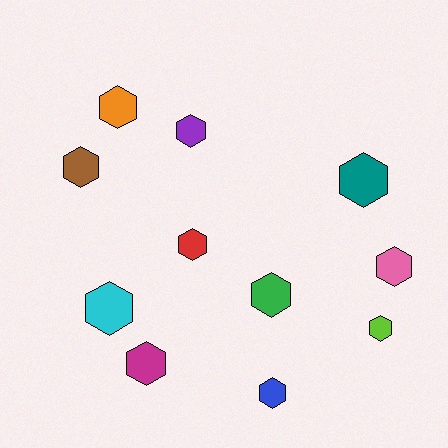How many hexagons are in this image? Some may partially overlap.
There are 11 hexagons.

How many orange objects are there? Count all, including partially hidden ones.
There is 1 orange object.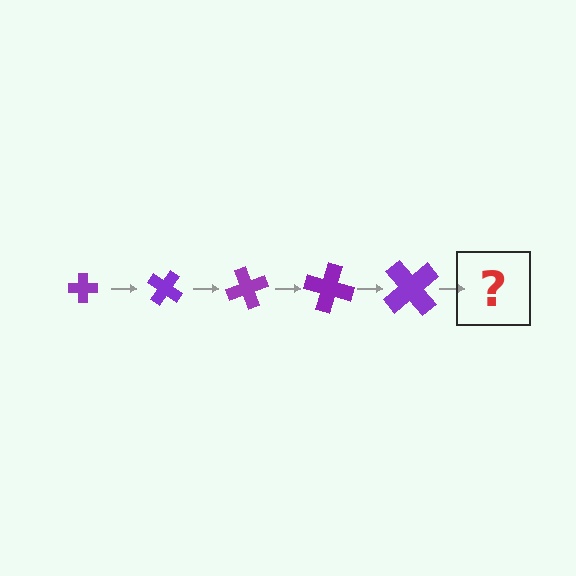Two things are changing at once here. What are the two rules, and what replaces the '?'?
The two rules are that the cross grows larger each step and it rotates 35 degrees each step. The '?' should be a cross, larger than the previous one and rotated 175 degrees from the start.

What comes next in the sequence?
The next element should be a cross, larger than the previous one and rotated 175 degrees from the start.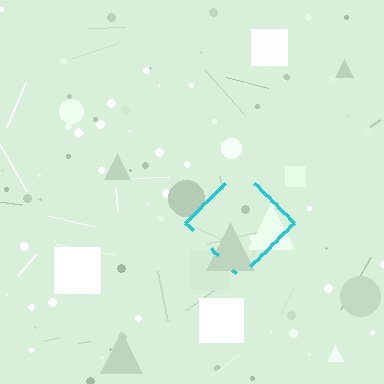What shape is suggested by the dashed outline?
The dashed outline suggests a diamond.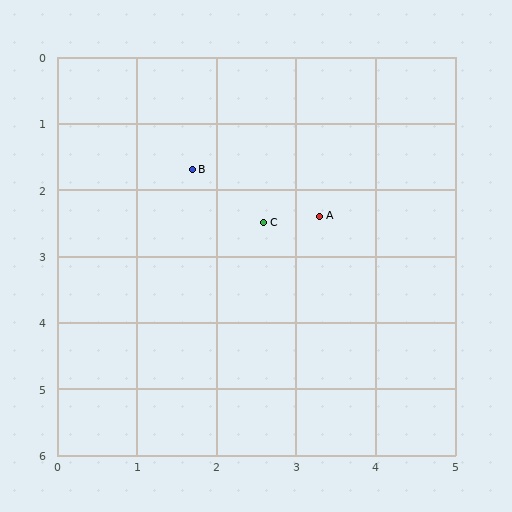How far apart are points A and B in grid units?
Points A and B are about 1.7 grid units apart.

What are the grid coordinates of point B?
Point B is at approximately (1.7, 1.7).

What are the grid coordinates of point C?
Point C is at approximately (2.6, 2.5).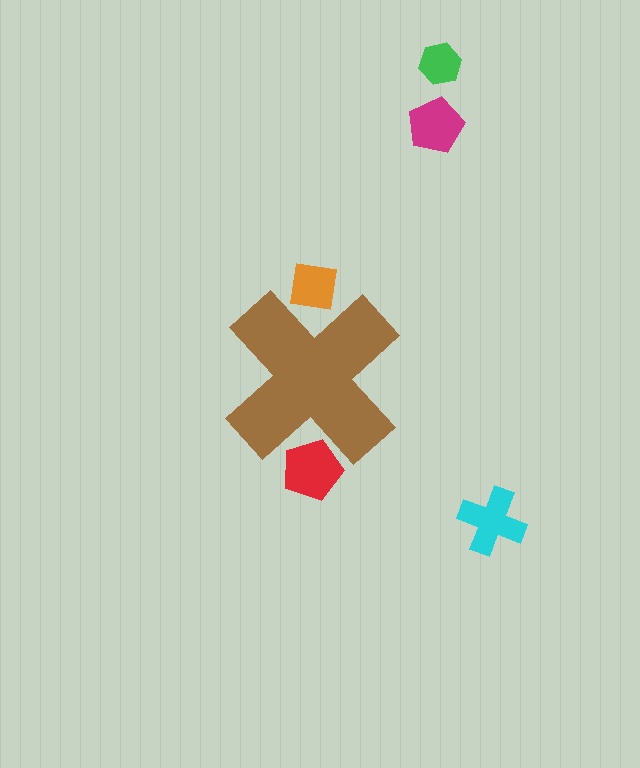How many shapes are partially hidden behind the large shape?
2 shapes are partially hidden.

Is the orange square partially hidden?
Yes, the orange square is partially hidden behind the brown cross.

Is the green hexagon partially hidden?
No, the green hexagon is fully visible.